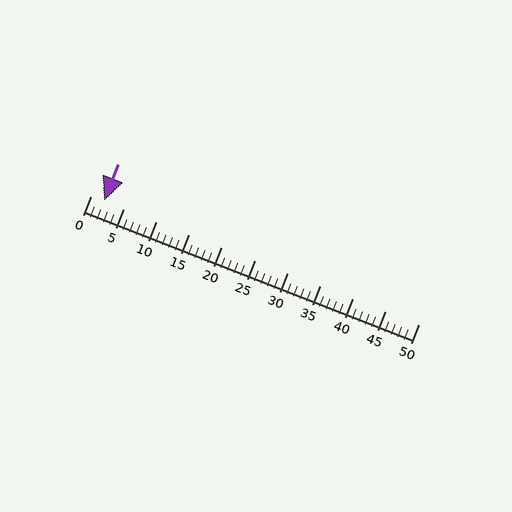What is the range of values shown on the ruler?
The ruler shows values from 0 to 50.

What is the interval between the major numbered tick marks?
The major tick marks are spaced 5 units apart.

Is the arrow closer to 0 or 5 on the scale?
The arrow is closer to 0.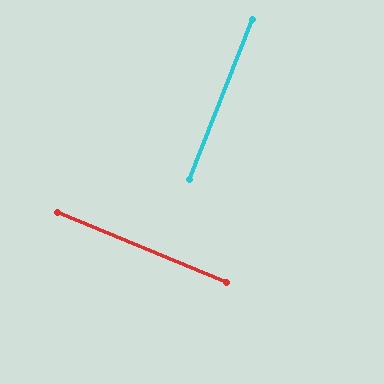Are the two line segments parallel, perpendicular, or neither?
Perpendicular — they meet at approximately 89°.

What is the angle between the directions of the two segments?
Approximately 89 degrees.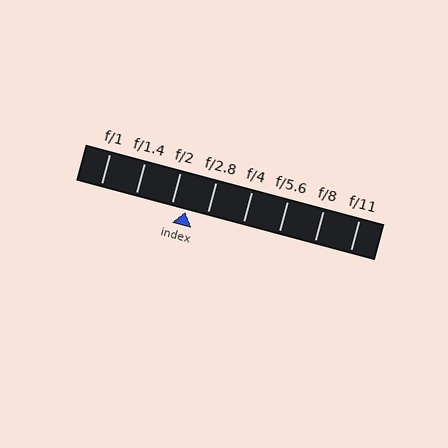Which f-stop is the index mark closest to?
The index mark is closest to f/2.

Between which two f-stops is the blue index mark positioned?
The index mark is between f/2 and f/2.8.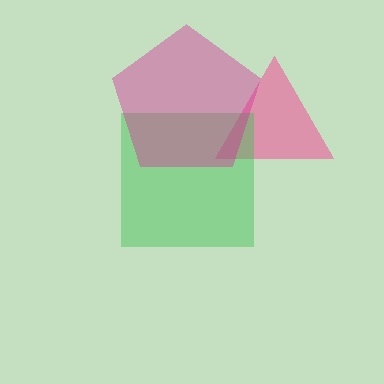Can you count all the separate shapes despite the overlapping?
Yes, there are 3 separate shapes.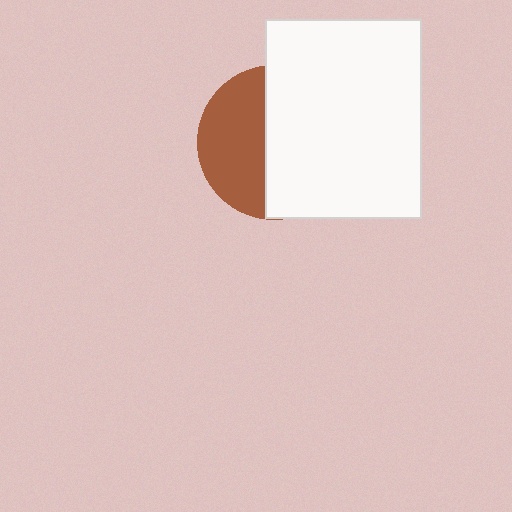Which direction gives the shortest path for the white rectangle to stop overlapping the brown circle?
Moving right gives the shortest separation.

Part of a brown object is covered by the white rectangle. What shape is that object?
It is a circle.